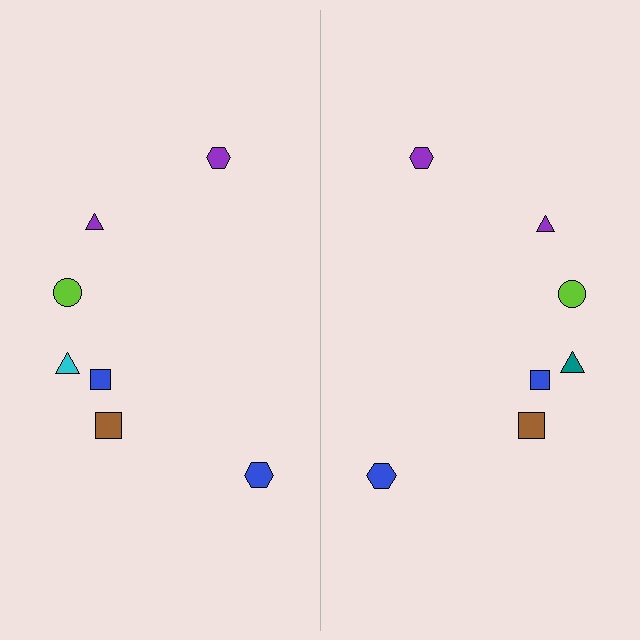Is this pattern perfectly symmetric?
No, the pattern is not perfectly symmetric. The teal triangle on the right side breaks the symmetry — its mirror counterpart is cyan.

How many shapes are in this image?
There are 14 shapes in this image.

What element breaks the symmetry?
The teal triangle on the right side breaks the symmetry — its mirror counterpart is cyan.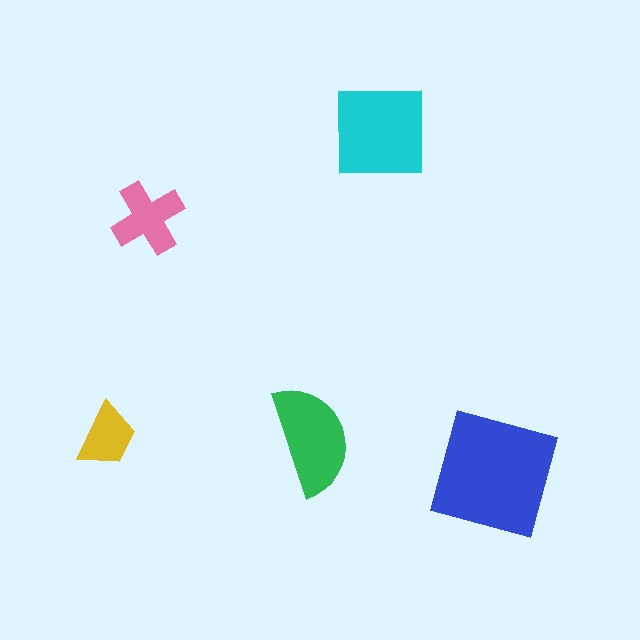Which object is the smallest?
The yellow trapezoid.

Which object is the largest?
The blue square.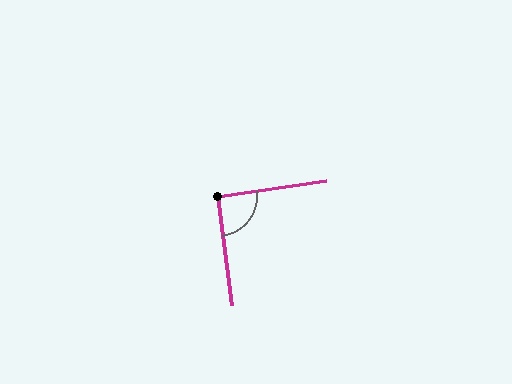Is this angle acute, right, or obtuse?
It is approximately a right angle.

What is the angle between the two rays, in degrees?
Approximately 91 degrees.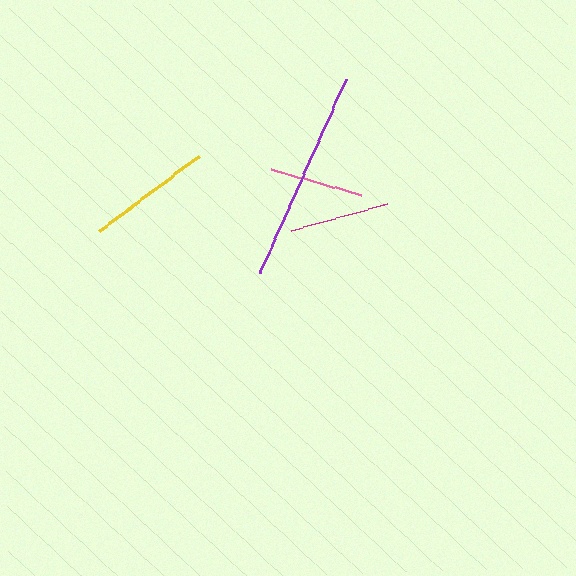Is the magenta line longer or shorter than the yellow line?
The yellow line is longer than the magenta line.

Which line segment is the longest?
The purple line is the longest at approximately 212 pixels.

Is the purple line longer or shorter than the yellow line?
The purple line is longer than the yellow line.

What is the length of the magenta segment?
The magenta segment is approximately 100 pixels long.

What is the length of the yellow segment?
The yellow segment is approximately 125 pixels long.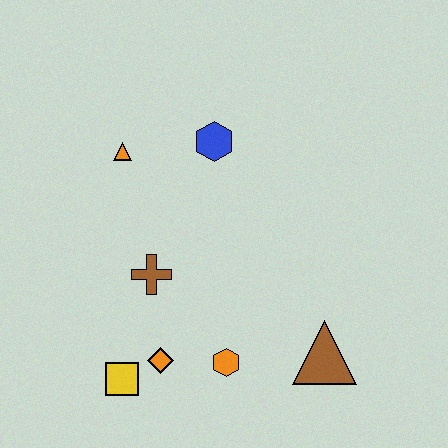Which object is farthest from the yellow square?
The blue hexagon is farthest from the yellow square.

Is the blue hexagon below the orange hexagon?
No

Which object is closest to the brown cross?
The orange diamond is closest to the brown cross.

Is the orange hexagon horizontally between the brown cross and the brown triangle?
Yes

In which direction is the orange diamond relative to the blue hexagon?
The orange diamond is below the blue hexagon.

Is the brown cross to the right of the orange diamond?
No